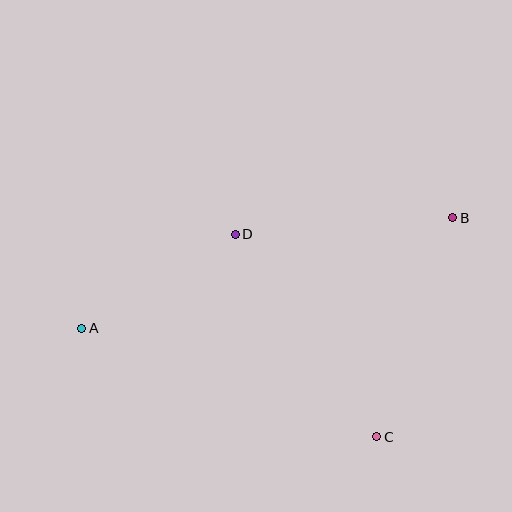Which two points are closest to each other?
Points A and D are closest to each other.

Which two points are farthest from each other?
Points A and B are farthest from each other.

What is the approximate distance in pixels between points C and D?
The distance between C and D is approximately 247 pixels.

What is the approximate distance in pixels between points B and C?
The distance between B and C is approximately 232 pixels.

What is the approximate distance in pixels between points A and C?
The distance between A and C is approximately 314 pixels.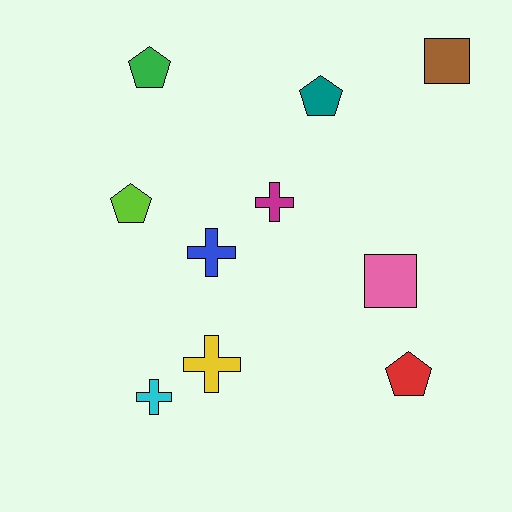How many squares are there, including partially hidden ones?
There are 2 squares.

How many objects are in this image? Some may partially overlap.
There are 10 objects.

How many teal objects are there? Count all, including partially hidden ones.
There is 1 teal object.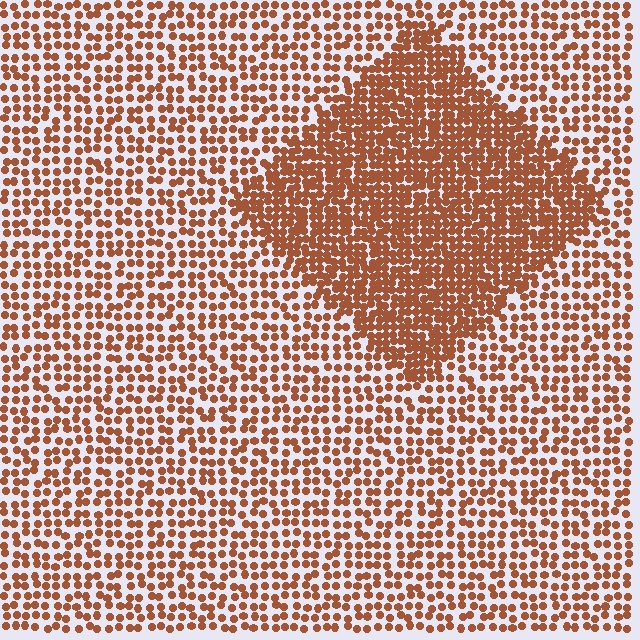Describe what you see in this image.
The image contains small brown elements arranged at two different densities. A diamond-shaped region is visible where the elements are more densely packed than the surrounding area.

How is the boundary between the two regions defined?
The boundary is defined by a change in element density (approximately 2.0x ratio). All elements are the same color, size, and shape.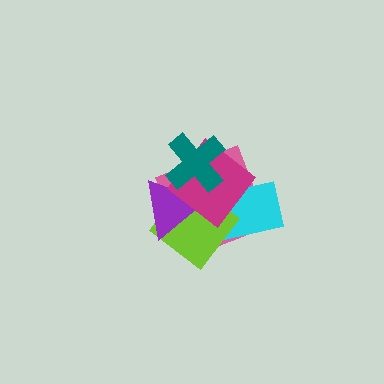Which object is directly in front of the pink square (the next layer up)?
The cyan rectangle is directly in front of the pink square.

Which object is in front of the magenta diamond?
The teal cross is in front of the magenta diamond.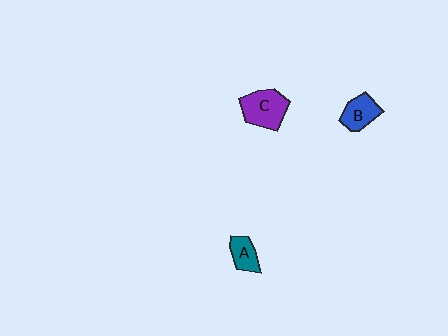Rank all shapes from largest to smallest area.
From largest to smallest: C (purple), B (blue), A (teal).